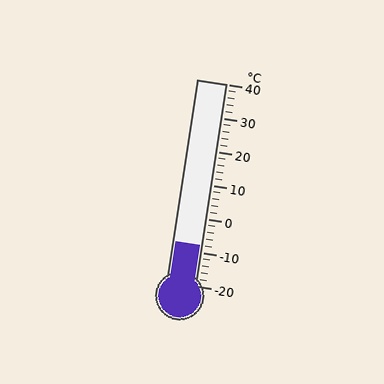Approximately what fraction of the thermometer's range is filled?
The thermometer is filled to approximately 20% of its range.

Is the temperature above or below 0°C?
The temperature is below 0°C.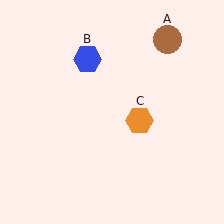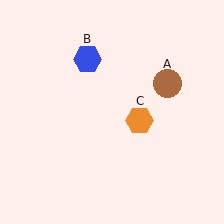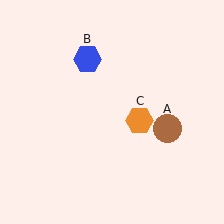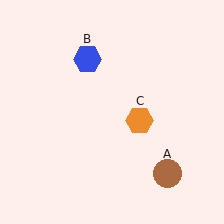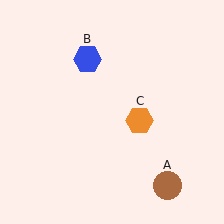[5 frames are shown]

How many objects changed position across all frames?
1 object changed position: brown circle (object A).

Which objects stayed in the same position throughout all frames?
Blue hexagon (object B) and orange hexagon (object C) remained stationary.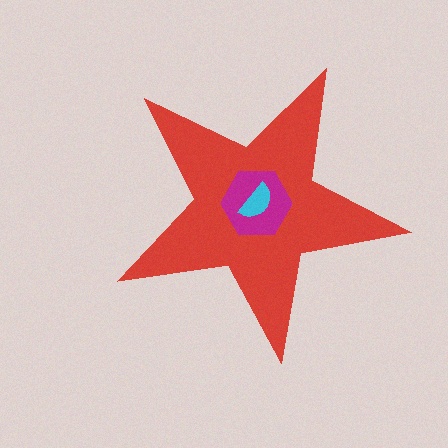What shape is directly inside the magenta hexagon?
The cyan semicircle.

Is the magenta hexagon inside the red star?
Yes.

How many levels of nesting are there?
3.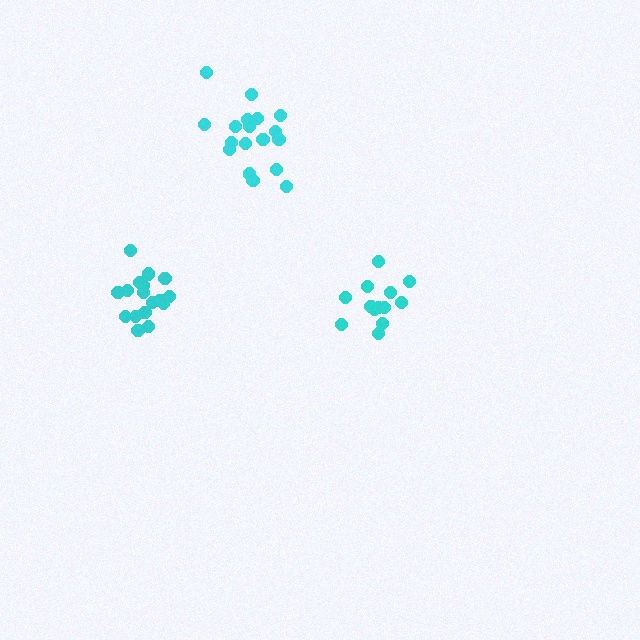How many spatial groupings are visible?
There are 3 spatial groupings.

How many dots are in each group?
Group 1: 17 dots, Group 2: 13 dots, Group 3: 18 dots (48 total).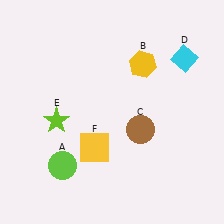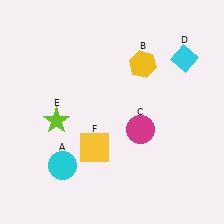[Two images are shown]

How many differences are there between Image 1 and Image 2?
There are 2 differences between the two images.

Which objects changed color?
A changed from lime to cyan. C changed from brown to magenta.